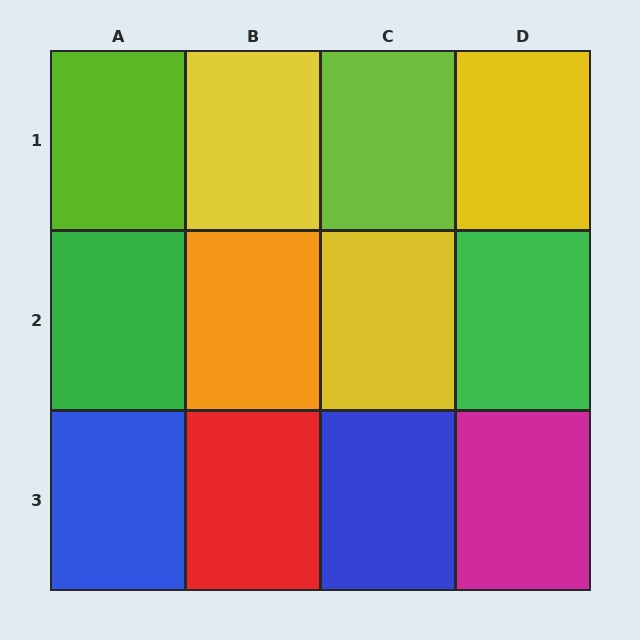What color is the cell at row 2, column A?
Green.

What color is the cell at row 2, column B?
Orange.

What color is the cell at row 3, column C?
Blue.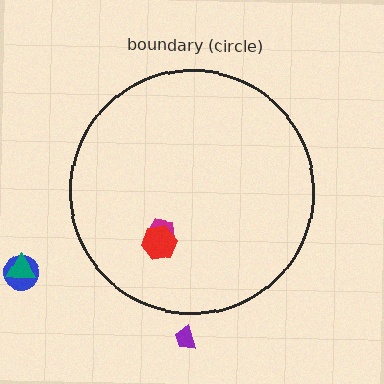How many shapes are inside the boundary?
2 inside, 3 outside.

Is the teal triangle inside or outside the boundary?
Outside.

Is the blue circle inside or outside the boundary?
Outside.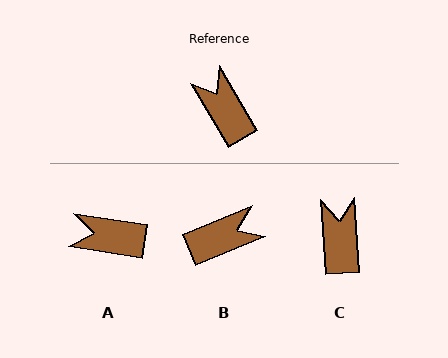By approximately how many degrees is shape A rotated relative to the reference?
Approximately 51 degrees counter-clockwise.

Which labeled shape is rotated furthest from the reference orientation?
B, about 98 degrees away.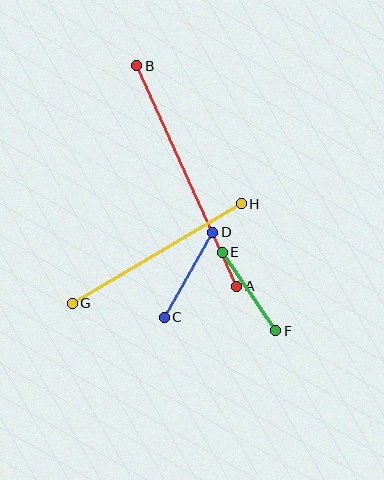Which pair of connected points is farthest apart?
Points A and B are farthest apart.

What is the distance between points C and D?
The distance is approximately 98 pixels.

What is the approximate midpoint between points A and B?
The midpoint is at approximately (187, 176) pixels.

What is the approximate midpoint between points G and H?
The midpoint is at approximately (157, 254) pixels.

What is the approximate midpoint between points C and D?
The midpoint is at approximately (188, 275) pixels.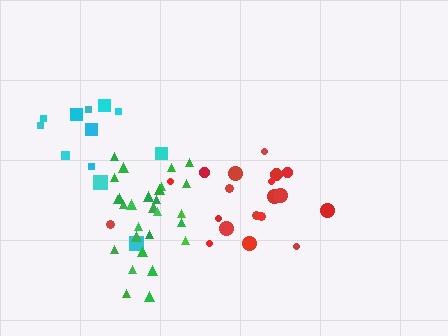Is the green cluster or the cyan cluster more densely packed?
Green.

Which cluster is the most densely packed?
Green.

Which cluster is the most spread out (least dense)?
Red.